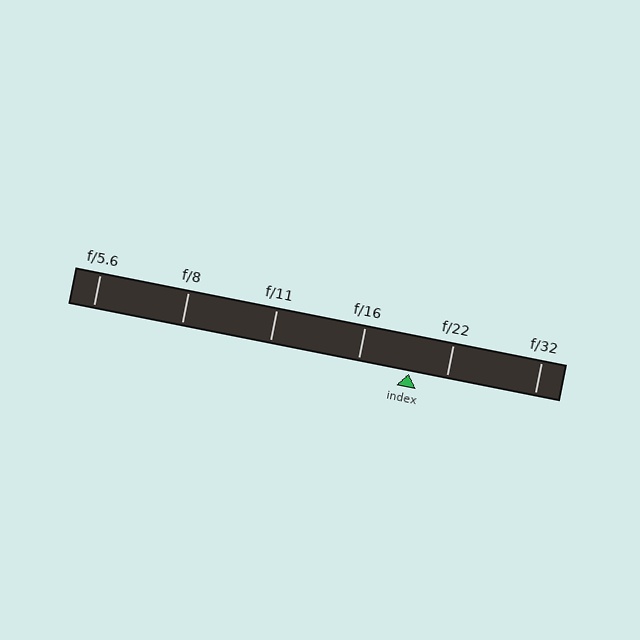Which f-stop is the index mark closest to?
The index mark is closest to f/22.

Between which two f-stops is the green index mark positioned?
The index mark is between f/16 and f/22.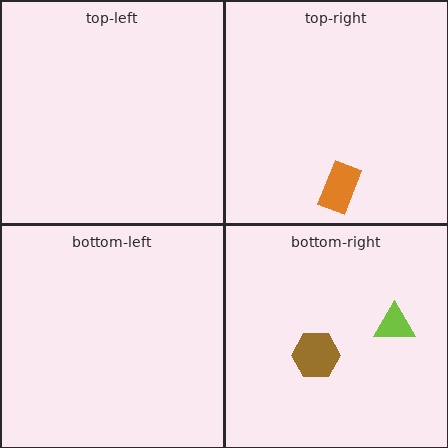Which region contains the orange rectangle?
The top-right region.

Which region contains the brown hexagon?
The bottom-right region.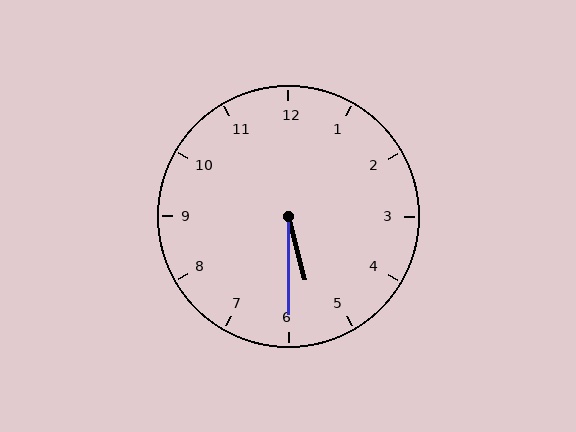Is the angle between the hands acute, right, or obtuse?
It is acute.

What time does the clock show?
5:30.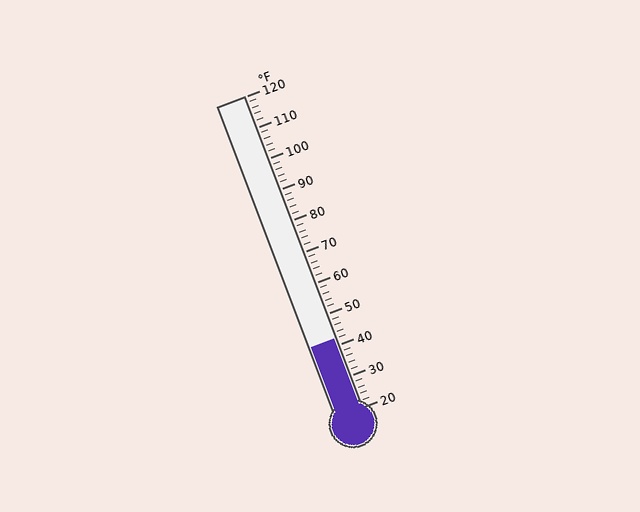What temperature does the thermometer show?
The thermometer shows approximately 42°F.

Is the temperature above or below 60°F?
The temperature is below 60°F.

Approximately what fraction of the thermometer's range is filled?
The thermometer is filled to approximately 20% of its range.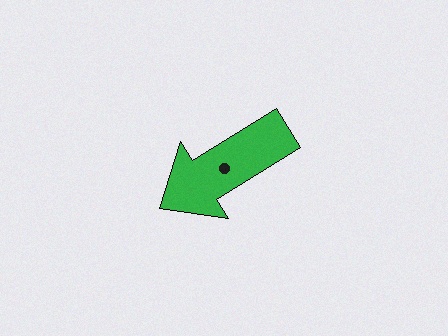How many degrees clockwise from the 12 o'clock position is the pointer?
Approximately 238 degrees.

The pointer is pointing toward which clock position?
Roughly 8 o'clock.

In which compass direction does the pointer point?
Southwest.